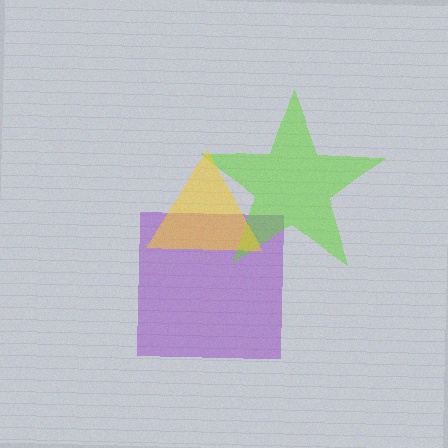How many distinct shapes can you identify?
There are 3 distinct shapes: a purple square, a lime star, a yellow triangle.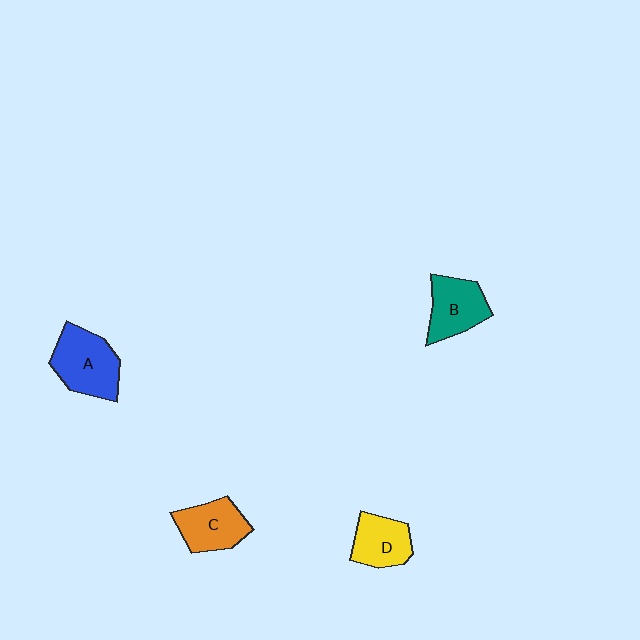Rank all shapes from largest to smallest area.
From largest to smallest: A (blue), B (teal), C (orange), D (yellow).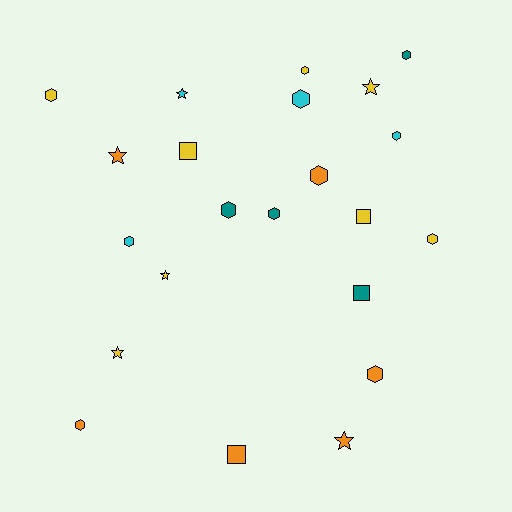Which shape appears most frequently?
Hexagon, with 12 objects.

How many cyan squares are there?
There are no cyan squares.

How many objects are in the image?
There are 22 objects.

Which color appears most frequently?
Yellow, with 8 objects.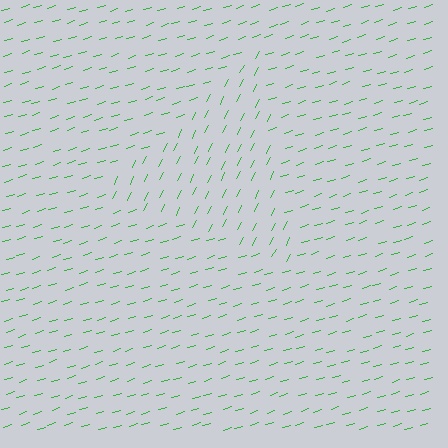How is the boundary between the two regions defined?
The boundary is defined purely by a change in line orientation (approximately 45 degrees difference). All lines are the same color and thickness.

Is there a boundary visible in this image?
Yes, there is a texture boundary formed by a change in line orientation.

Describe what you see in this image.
The image is filled with small green line segments. A triangle region in the image has lines oriented differently from the surrounding lines, creating a visible texture boundary.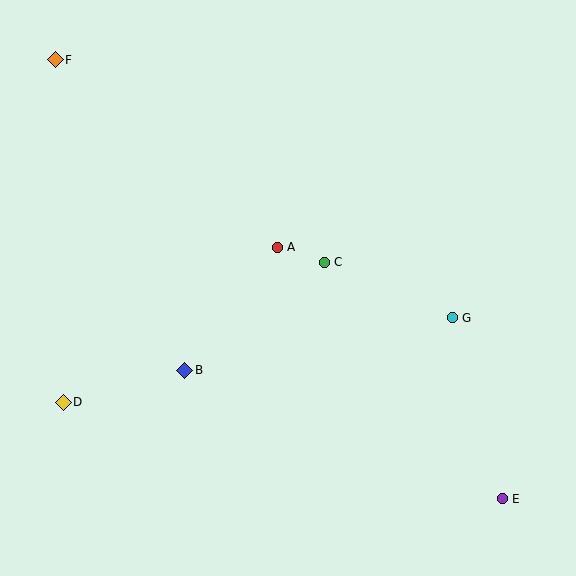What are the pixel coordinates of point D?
Point D is at (63, 402).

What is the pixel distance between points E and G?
The distance between E and G is 188 pixels.